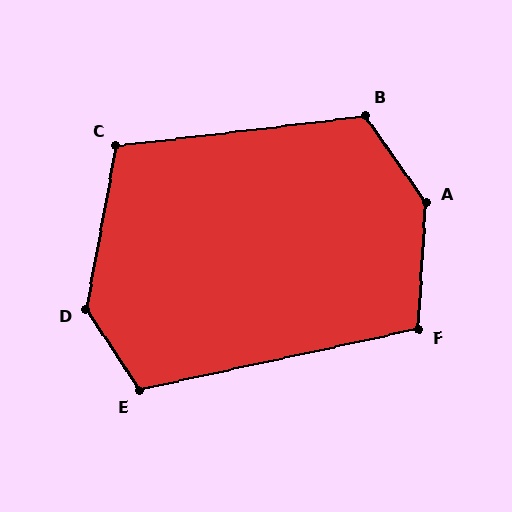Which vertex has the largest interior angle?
A, at approximately 142 degrees.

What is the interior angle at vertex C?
Approximately 107 degrees (obtuse).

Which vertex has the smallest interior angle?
F, at approximately 106 degrees.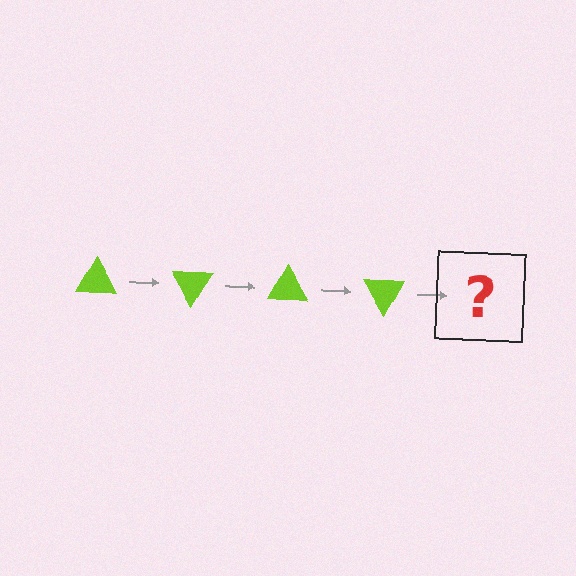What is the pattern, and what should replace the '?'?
The pattern is that the triangle rotates 60 degrees each step. The '?' should be a lime triangle rotated 240 degrees.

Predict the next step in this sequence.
The next step is a lime triangle rotated 240 degrees.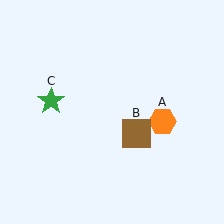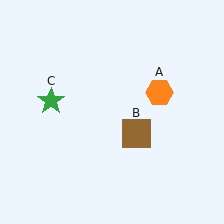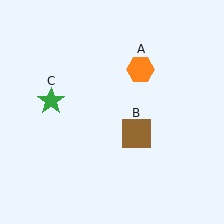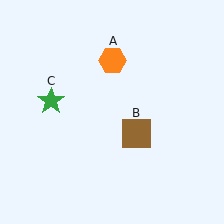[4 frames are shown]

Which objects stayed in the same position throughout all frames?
Brown square (object B) and green star (object C) remained stationary.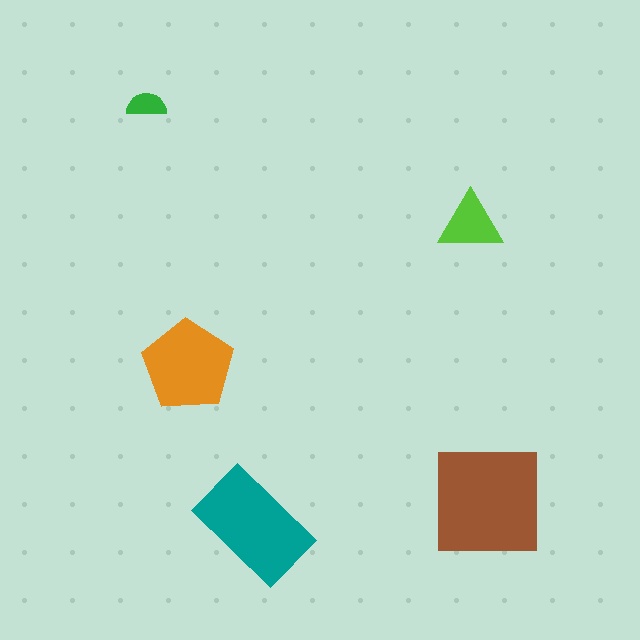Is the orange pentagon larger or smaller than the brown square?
Smaller.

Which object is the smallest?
The green semicircle.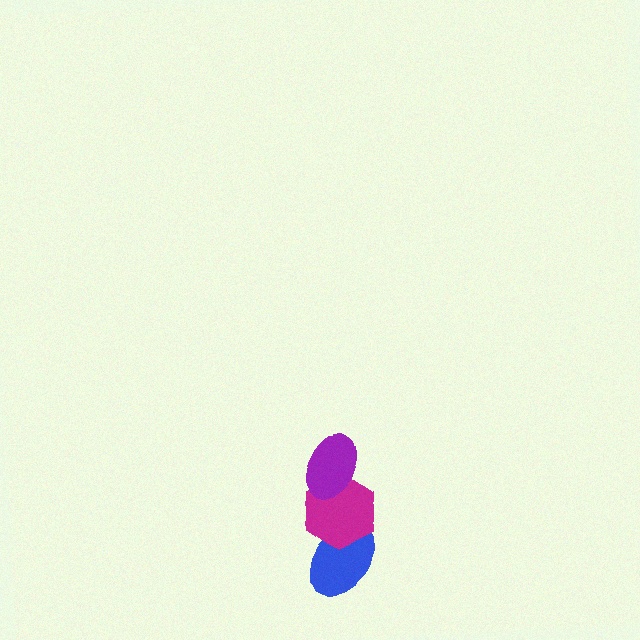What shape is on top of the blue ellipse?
The magenta hexagon is on top of the blue ellipse.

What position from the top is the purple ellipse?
The purple ellipse is 1st from the top.